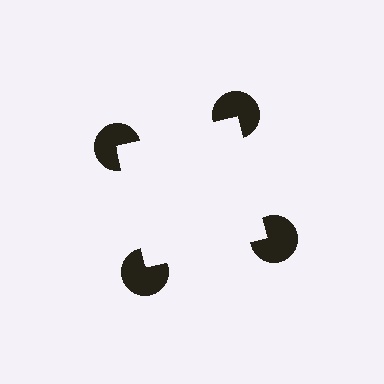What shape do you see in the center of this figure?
An illusory square — its edges are inferred from the aligned wedge cuts in the pac-man discs, not physically drawn.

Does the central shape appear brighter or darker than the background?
It typically appears slightly brighter than the background, even though no actual brightness change is drawn.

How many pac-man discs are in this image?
There are 4 — one at each vertex of the illusory square.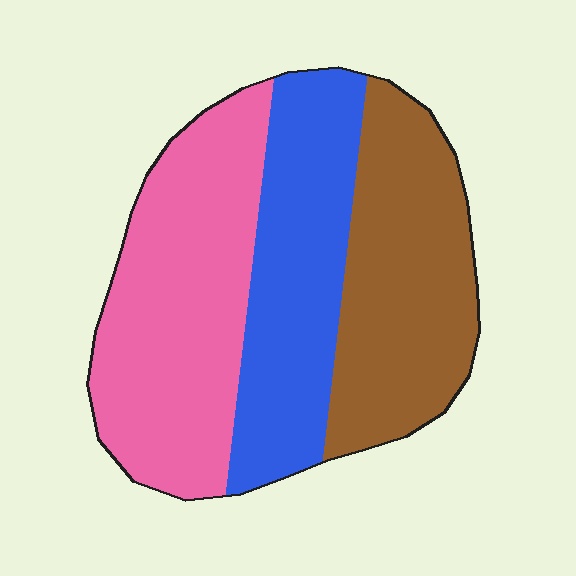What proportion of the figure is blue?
Blue takes up between a sixth and a third of the figure.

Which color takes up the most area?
Pink, at roughly 40%.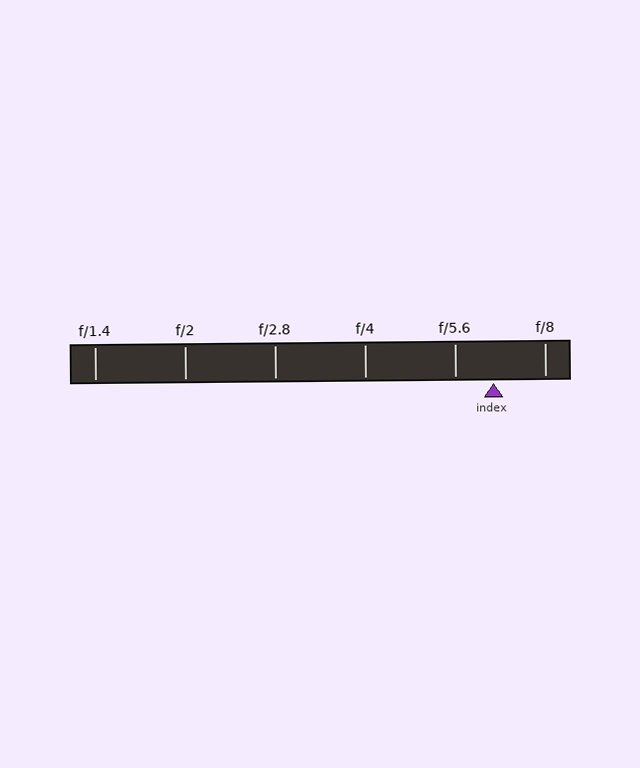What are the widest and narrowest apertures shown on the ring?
The widest aperture shown is f/1.4 and the narrowest is f/8.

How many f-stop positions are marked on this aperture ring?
There are 6 f-stop positions marked.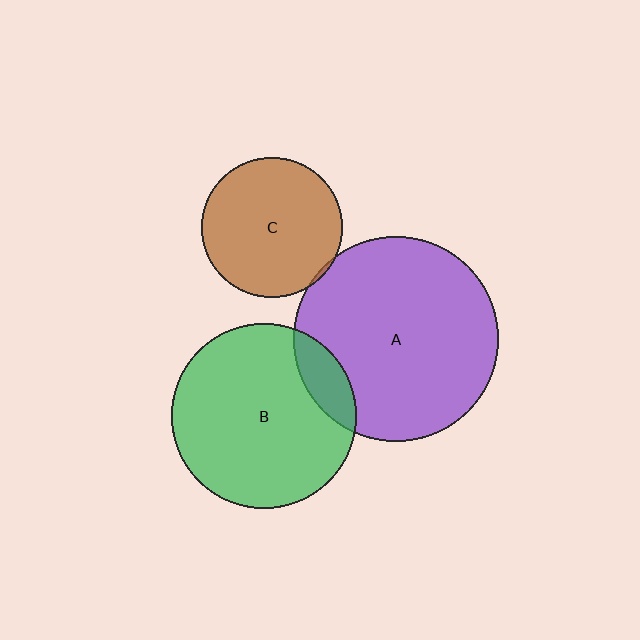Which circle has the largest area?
Circle A (purple).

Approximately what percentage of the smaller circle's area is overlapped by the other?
Approximately 15%.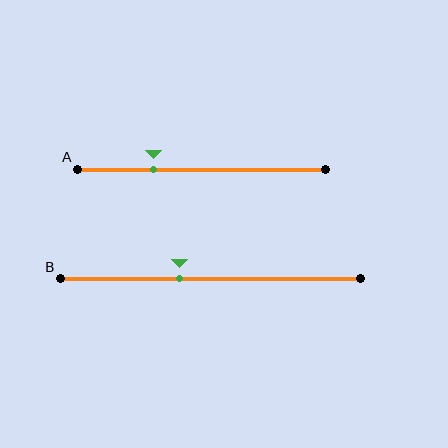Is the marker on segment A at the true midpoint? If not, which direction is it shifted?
No, the marker on segment A is shifted to the left by about 19% of the segment length.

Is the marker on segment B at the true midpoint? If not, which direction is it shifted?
No, the marker on segment B is shifted to the left by about 10% of the segment length.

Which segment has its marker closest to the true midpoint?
Segment B has its marker closest to the true midpoint.